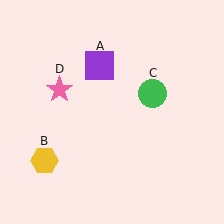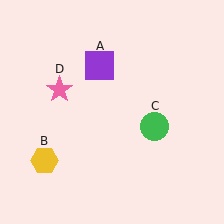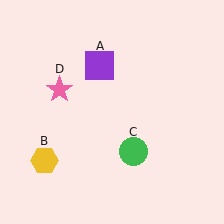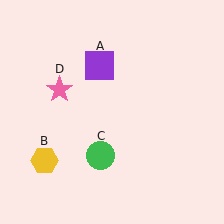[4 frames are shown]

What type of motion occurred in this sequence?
The green circle (object C) rotated clockwise around the center of the scene.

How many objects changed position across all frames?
1 object changed position: green circle (object C).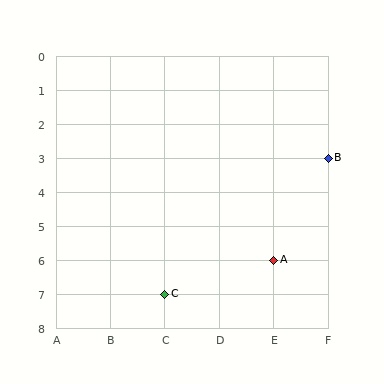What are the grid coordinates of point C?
Point C is at grid coordinates (C, 7).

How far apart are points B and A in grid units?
Points B and A are 1 column and 3 rows apart (about 3.2 grid units diagonally).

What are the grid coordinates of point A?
Point A is at grid coordinates (E, 6).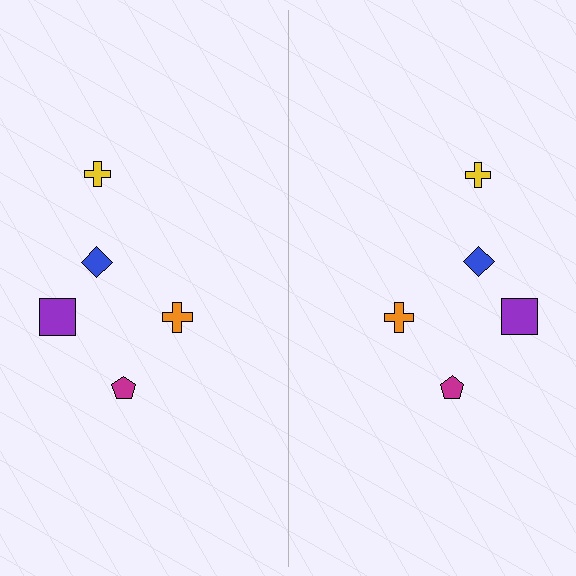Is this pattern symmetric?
Yes, this pattern has bilateral (reflection) symmetry.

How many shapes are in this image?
There are 10 shapes in this image.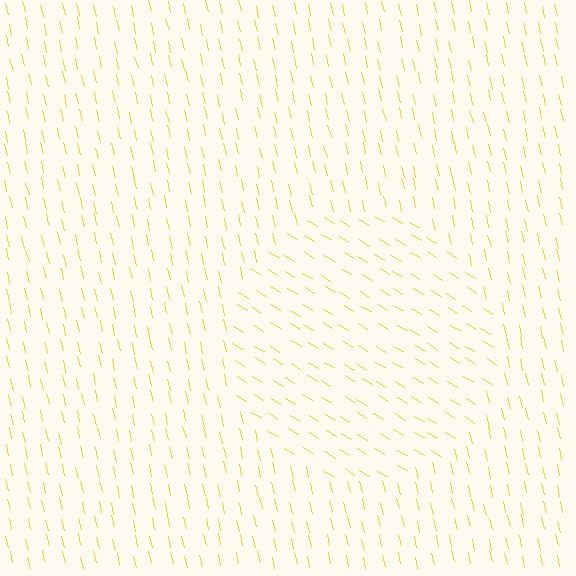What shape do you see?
I see a circle.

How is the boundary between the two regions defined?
The boundary is defined purely by a change in line orientation (approximately 45 degrees difference). All lines are the same color and thickness.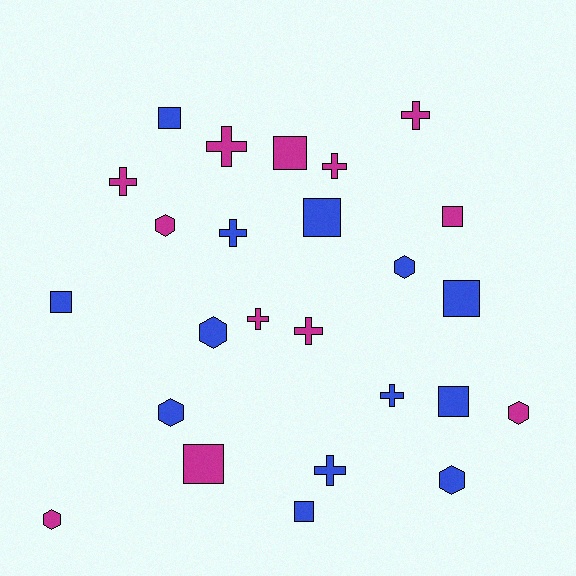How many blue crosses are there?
There are 3 blue crosses.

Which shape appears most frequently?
Square, with 9 objects.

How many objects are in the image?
There are 25 objects.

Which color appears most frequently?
Blue, with 13 objects.